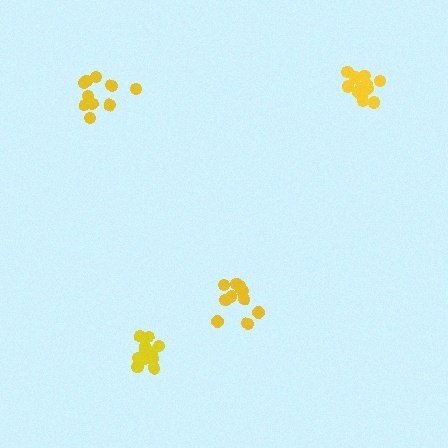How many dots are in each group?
Group 1: 14 dots, Group 2: 10 dots, Group 3: 10 dots, Group 4: 15 dots (49 total).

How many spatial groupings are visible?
There are 4 spatial groupings.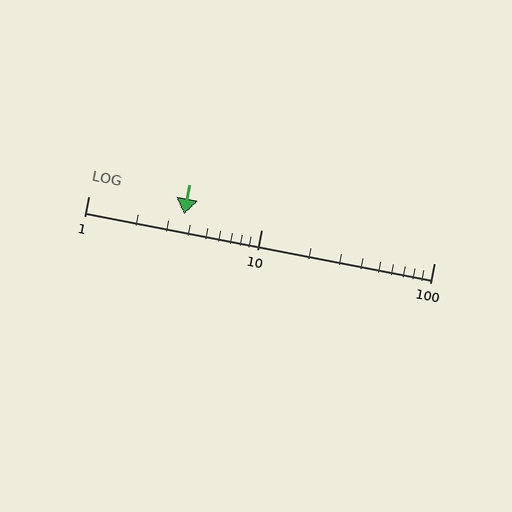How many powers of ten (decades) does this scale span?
The scale spans 2 decades, from 1 to 100.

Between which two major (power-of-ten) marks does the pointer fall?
The pointer is between 1 and 10.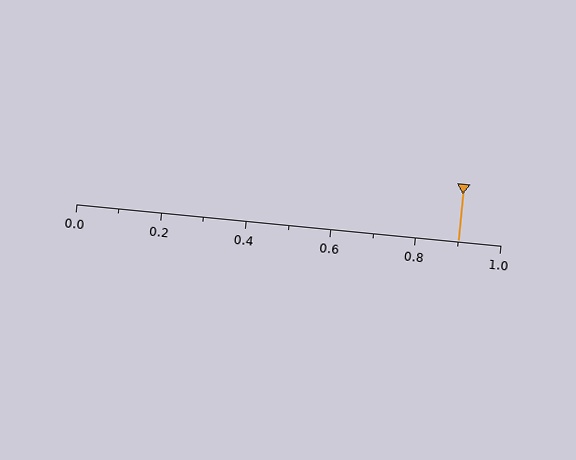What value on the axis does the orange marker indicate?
The marker indicates approximately 0.9.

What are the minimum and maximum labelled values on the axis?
The axis runs from 0.0 to 1.0.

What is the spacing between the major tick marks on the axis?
The major ticks are spaced 0.2 apart.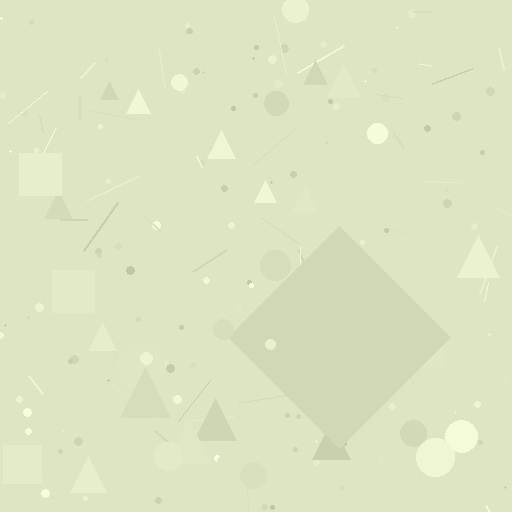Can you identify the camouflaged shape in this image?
The camouflaged shape is a diamond.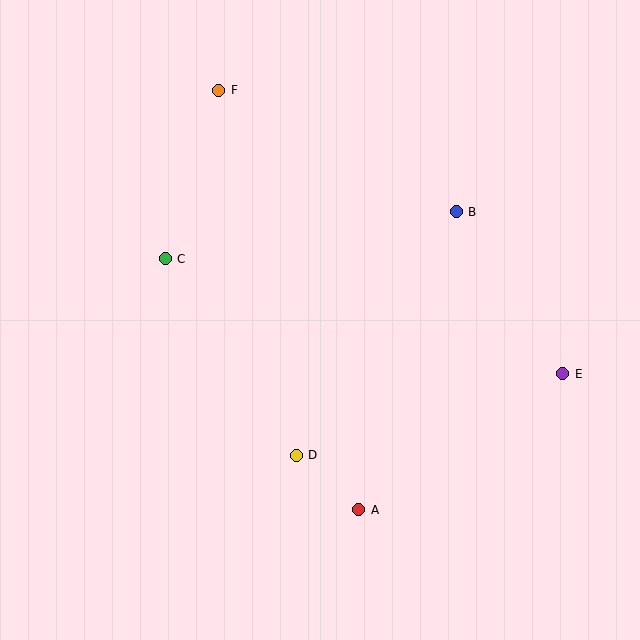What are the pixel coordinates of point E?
Point E is at (563, 374).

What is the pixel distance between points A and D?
The distance between A and D is 83 pixels.